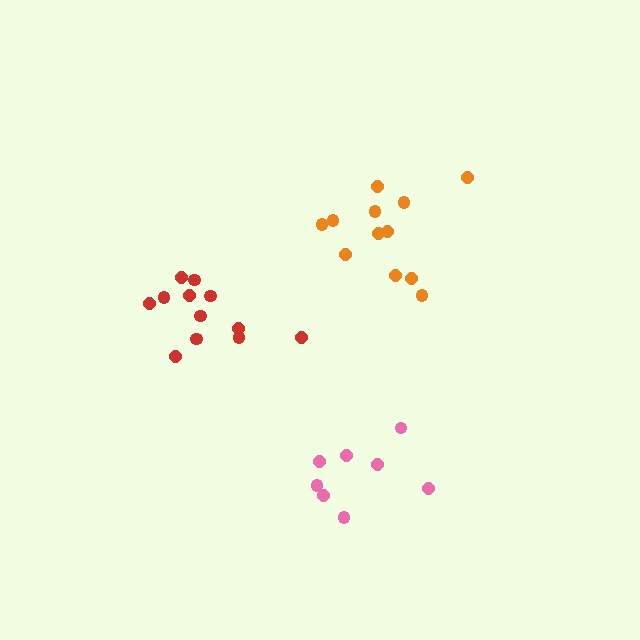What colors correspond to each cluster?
The clusters are colored: orange, pink, red.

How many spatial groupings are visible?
There are 3 spatial groupings.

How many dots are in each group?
Group 1: 12 dots, Group 2: 8 dots, Group 3: 12 dots (32 total).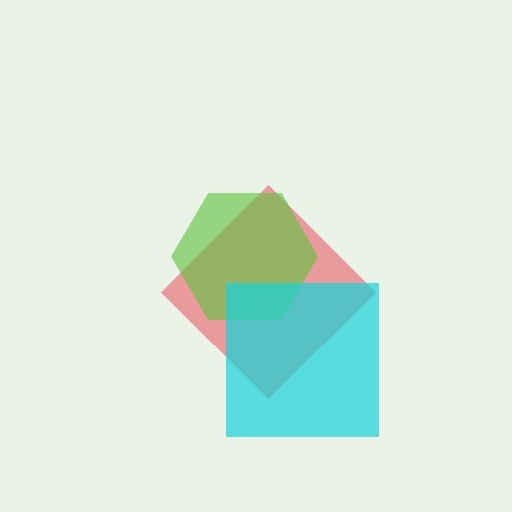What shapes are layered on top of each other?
The layered shapes are: a red diamond, a lime hexagon, a cyan square.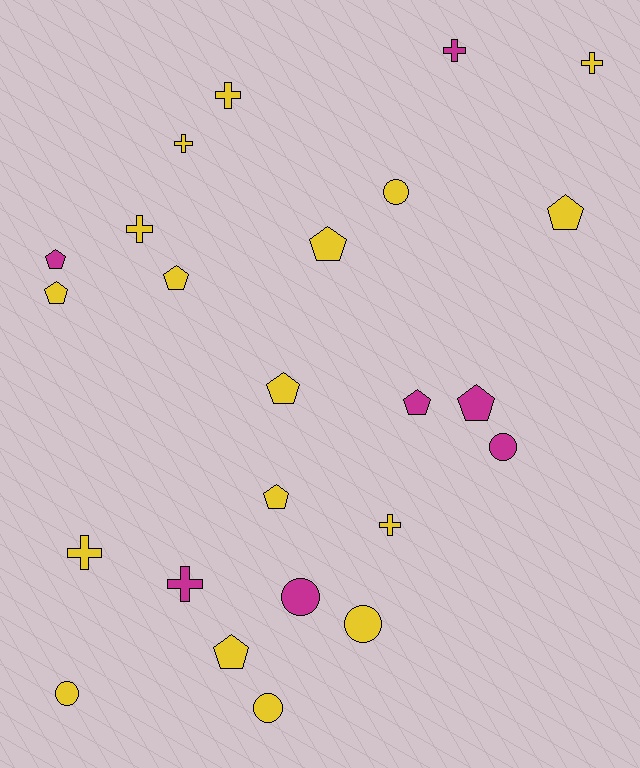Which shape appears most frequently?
Pentagon, with 10 objects.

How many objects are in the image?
There are 24 objects.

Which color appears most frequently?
Yellow, with 17 objects.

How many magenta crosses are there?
There are 2 magenta crosses.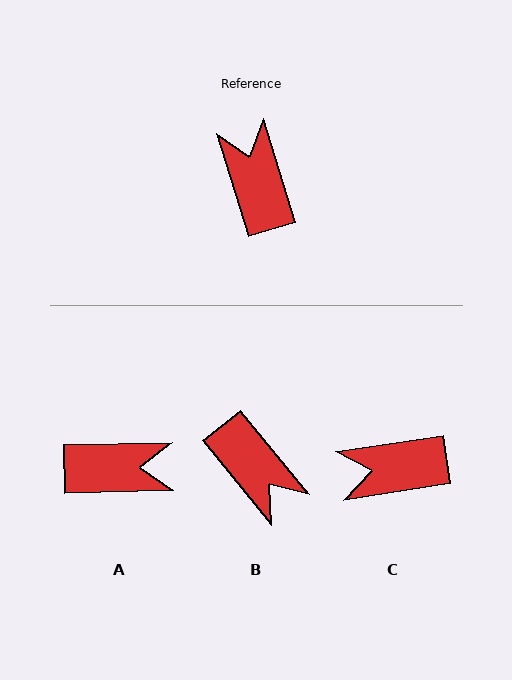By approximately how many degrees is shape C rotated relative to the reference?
Approximately 82 degrees counter-clockwise.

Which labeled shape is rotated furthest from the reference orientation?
B, about 158 degrees away.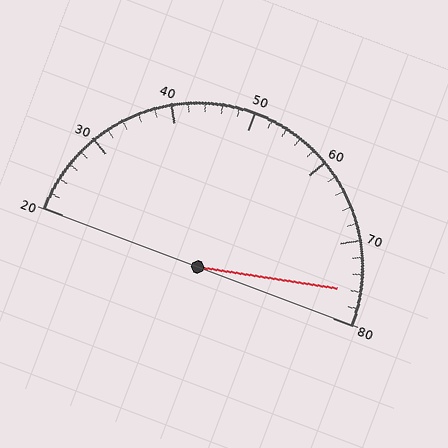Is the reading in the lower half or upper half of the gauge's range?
The reading is in the upper half of the range (20 to 80).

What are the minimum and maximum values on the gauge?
The gauge ranges from 20 to 80.